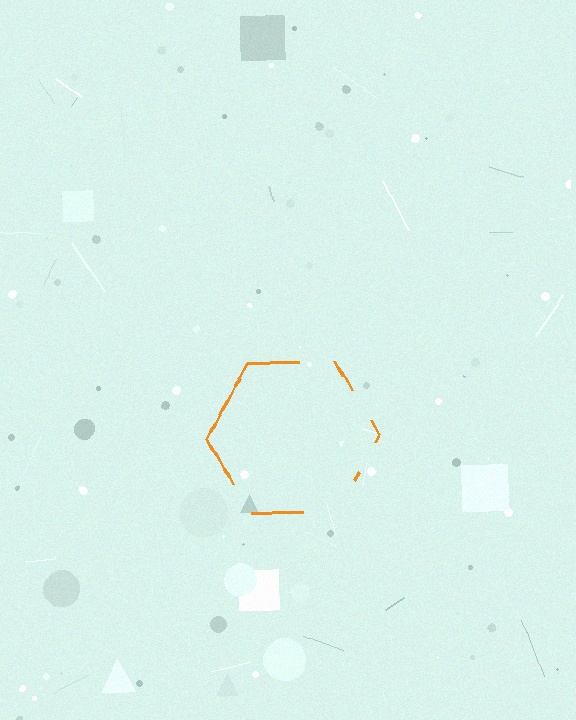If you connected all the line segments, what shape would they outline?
They would outline a hexagon.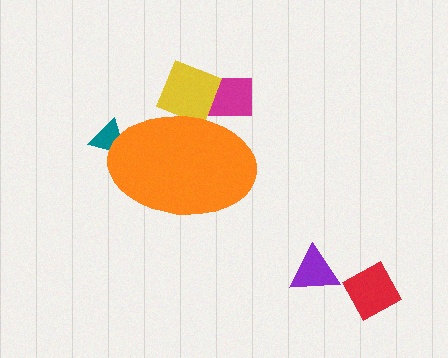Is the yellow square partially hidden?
Yes, the yellow square is partially hidden behind the orange ellipse.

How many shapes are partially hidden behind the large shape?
3 shapes are partially hidden.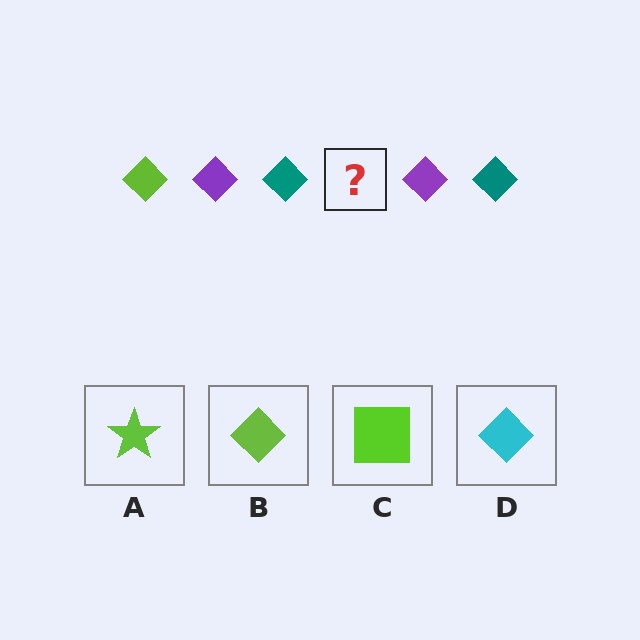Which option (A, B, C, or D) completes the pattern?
B.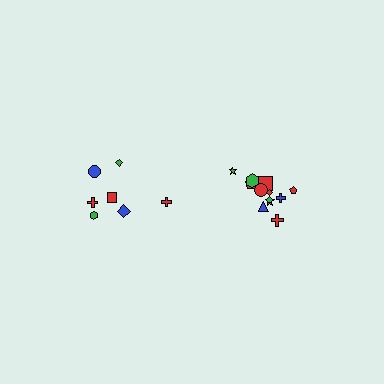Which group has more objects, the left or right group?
The right group.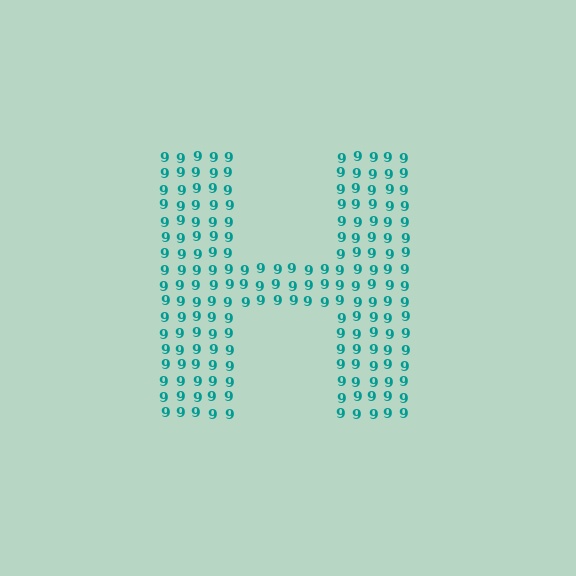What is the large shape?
The large shape is the letter H.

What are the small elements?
The small elements are digit 9's.